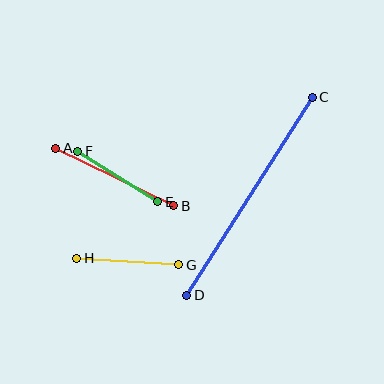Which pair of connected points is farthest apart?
Points C and D are farthest apart.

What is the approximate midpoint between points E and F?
The midpoint is at approximately (118, 177) pixels.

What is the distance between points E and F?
The distance is approximately 95 pixels.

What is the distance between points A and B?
The distance is approximately 131 pixels.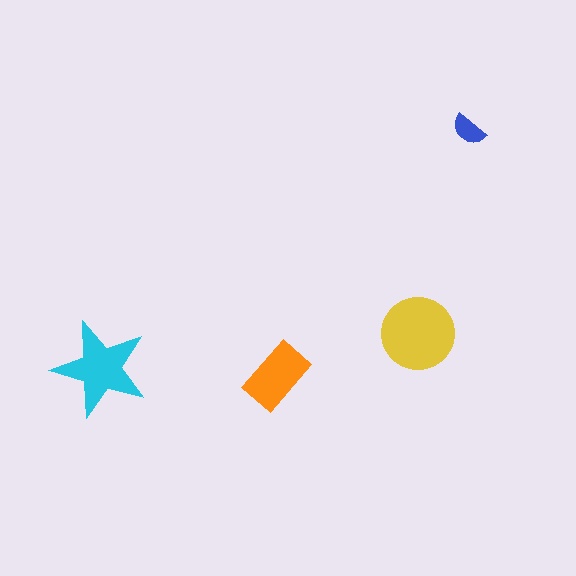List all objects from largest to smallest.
The yellow circle, the cyan star, the orange rectangle, the blue semicircle.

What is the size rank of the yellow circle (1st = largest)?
1st.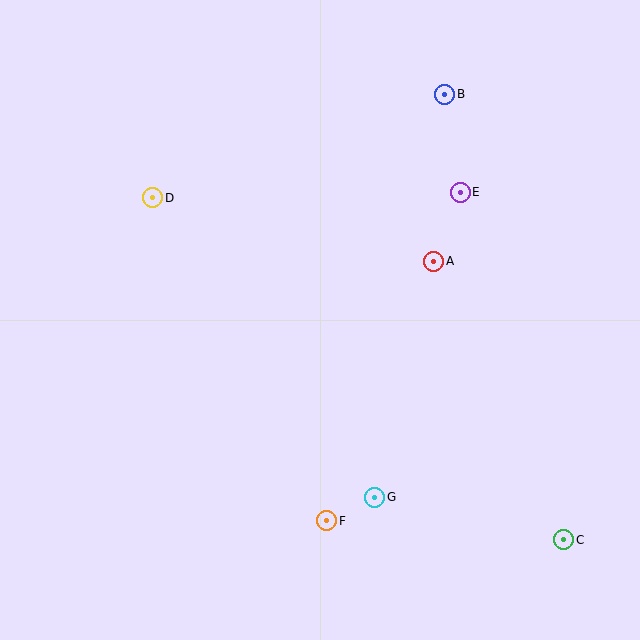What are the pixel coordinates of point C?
Point C is at (564, 540).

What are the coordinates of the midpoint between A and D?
The midpoint between A and D is at (293, 229).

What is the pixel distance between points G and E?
The distance between G and E is 317 pixels.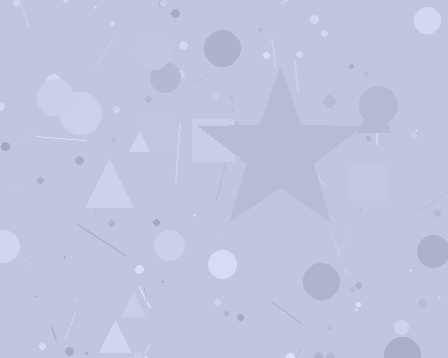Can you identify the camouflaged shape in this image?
The camouflaged shape is a star.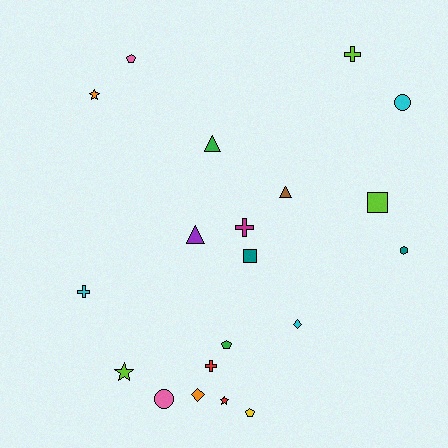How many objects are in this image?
There are 20 objects.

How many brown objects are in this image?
There is 1 brown object.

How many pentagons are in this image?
There are 3 pentagons.